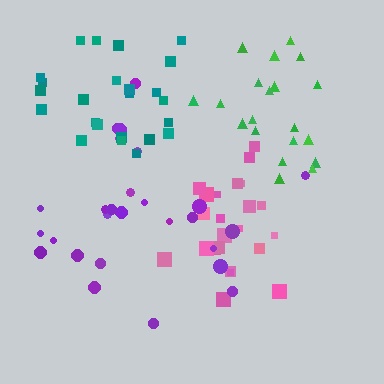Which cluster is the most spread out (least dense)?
Purple.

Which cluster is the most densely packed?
Pink.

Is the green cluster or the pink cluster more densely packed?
Pink.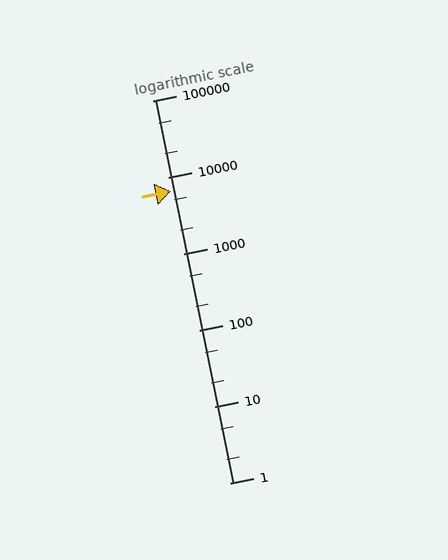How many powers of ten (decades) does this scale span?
The scale spans 5 decades, from 1 to 100000.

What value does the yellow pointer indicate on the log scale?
The pointer indicates approximately 6600.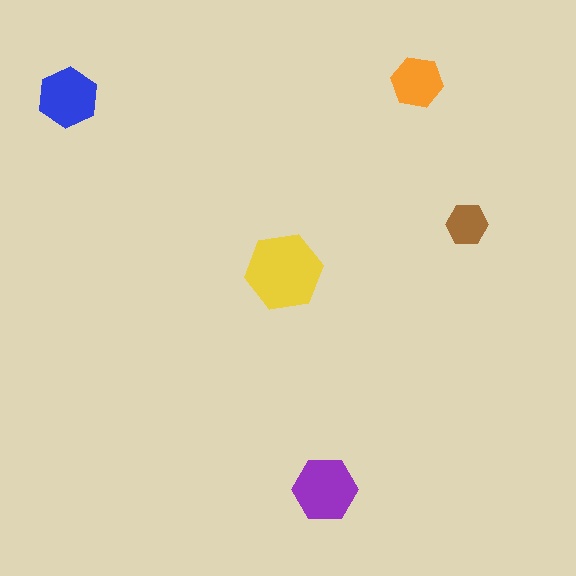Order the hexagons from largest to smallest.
the yellow one, the purple one, the blue one, the orange one, the brown one.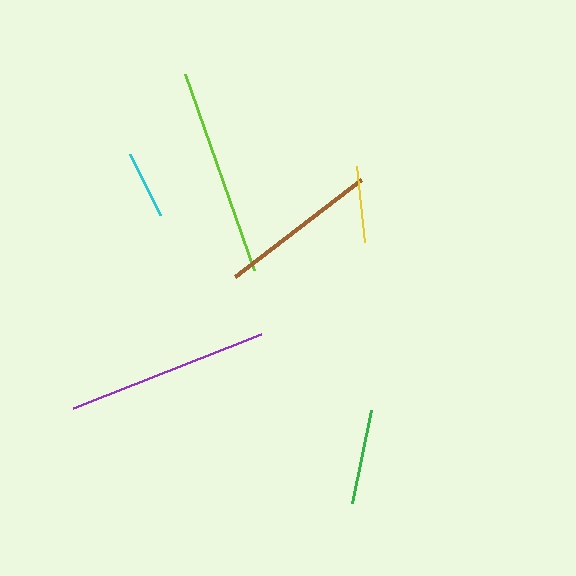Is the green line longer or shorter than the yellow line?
The green line is longer than the yellow line.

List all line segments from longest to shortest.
From longest to shortest: lime, purple, brown, green, yellow, cyan.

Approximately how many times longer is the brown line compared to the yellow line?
The brown line is approximately 2.1 times the length of the yellow line.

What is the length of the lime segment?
The lime segment is approximately 208 pixels long.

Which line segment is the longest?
The lime line is the longest at approximately 208 pixels.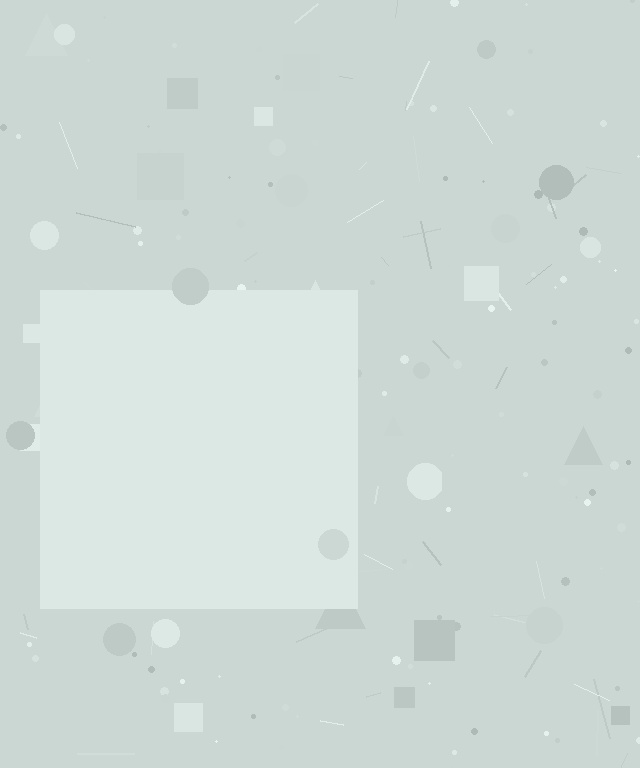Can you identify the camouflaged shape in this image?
The camouflaged shape is a square.